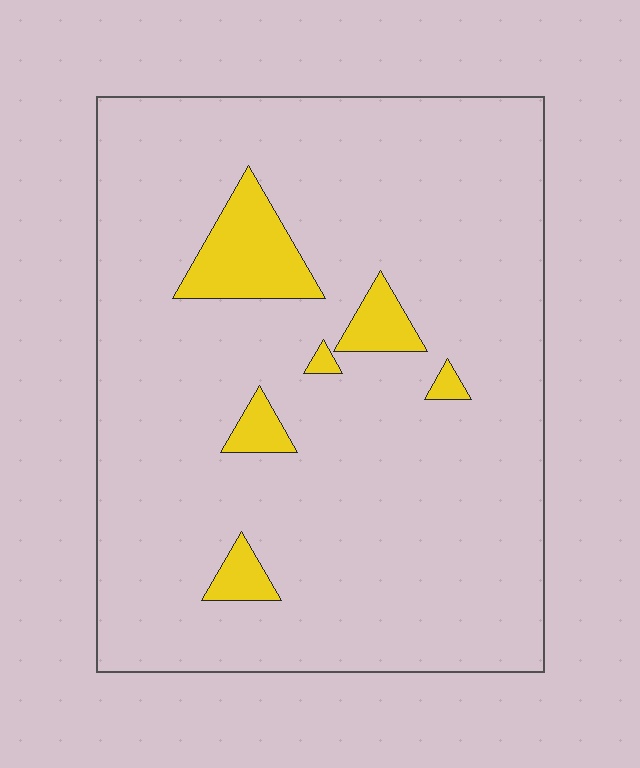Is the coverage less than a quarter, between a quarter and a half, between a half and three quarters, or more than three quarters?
Less than a quarter.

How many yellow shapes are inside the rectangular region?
6.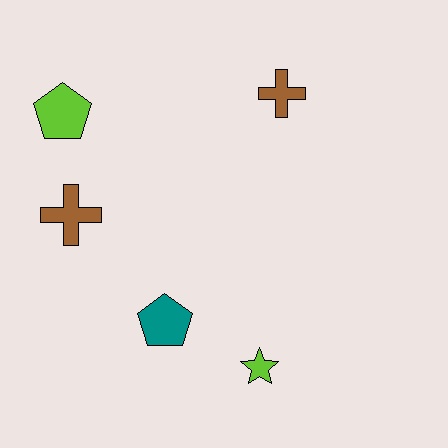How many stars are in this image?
There is 1 star.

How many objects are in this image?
There are 5 objects.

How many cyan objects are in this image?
There are no cyan objects.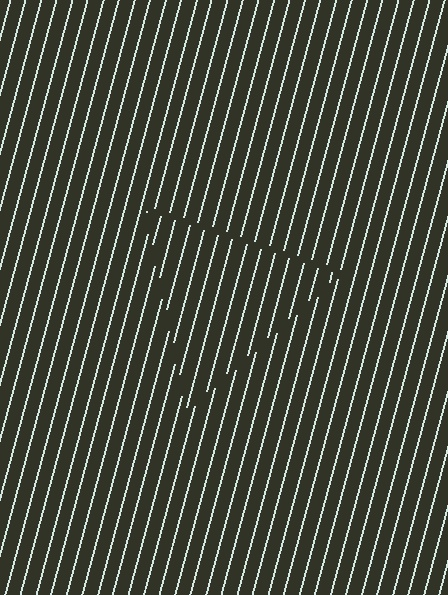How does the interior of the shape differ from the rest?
The interior of the shape contains the same grating, shifted by half a period — the contour is defined by the phase discontinuity where line-ends from the inner and outer gratings abut.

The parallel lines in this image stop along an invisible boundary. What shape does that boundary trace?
An illusory triangle. The interior of the shape contains the same grating, shifted by half a period — the contour is defined by the phase discontinuity where line-ends from the inner and outer gratings abut.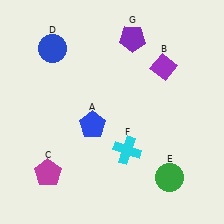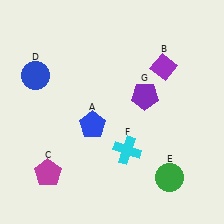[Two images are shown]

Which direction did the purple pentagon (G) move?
The purple pentagon (G) moved down.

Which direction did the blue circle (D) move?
The blue circle (D) moved down.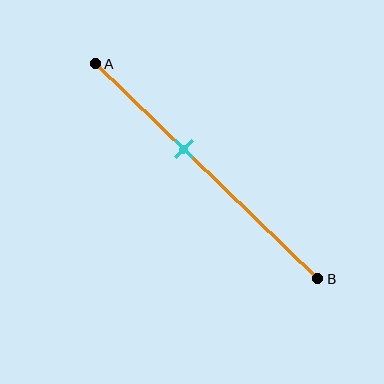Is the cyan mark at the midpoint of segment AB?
No, the mark is at about 40% from A, not at the 50% midpoint.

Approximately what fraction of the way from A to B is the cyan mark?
The cyan mark is approximately 40% of the way from A to B.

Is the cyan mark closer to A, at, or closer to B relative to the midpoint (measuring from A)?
The cyan mark is closer to point A than the midpoint of segment AB.